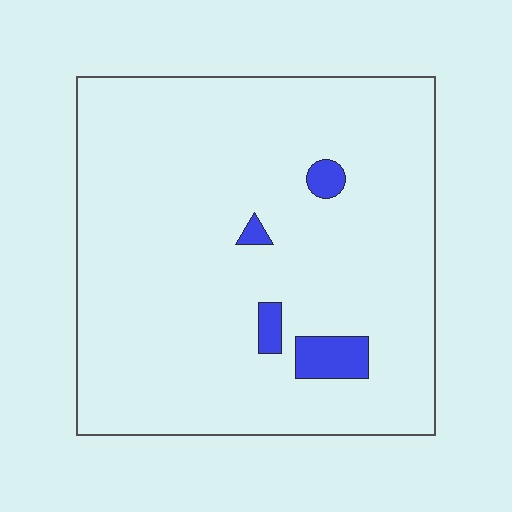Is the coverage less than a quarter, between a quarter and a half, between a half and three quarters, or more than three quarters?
Less than a quarter.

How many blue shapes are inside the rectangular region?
4.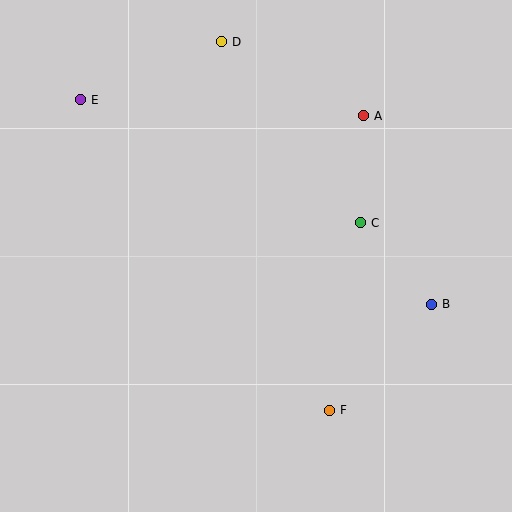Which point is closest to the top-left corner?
Point E is closest to the top-left corner.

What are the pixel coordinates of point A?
Point A is at (364, 116).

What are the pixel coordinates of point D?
Point D is at (222, 42).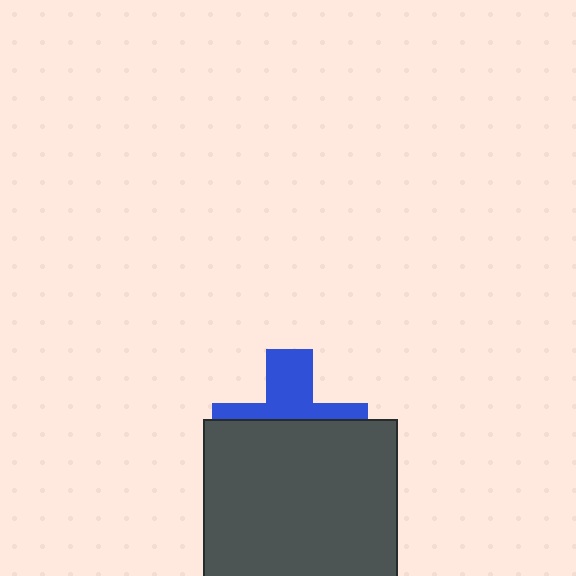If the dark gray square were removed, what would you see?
You would see the complete blue cross.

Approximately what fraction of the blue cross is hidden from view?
Roughly 59% of the blue cross is hidden behind the dark gray square.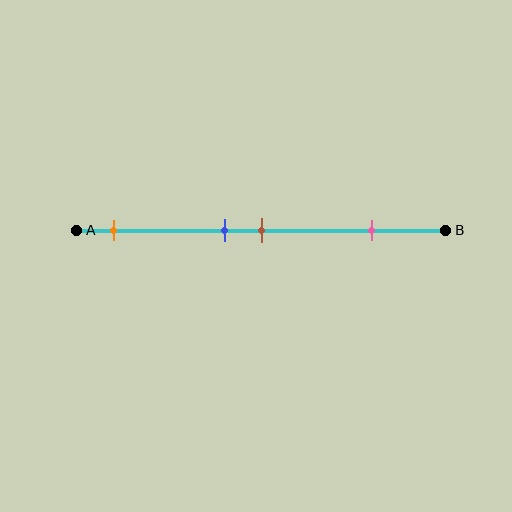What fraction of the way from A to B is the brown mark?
The brown mark is approximately 50% (0.5) of the way from A to B.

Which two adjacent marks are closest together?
The blue and brown marks are the closest adjacent pair.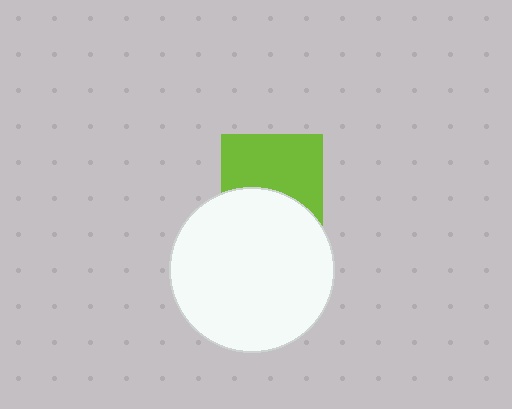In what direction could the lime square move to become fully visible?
The lime square could move up. That would shift it out from behind the white circle entirely.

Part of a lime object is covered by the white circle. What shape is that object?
It is a square.